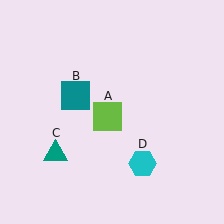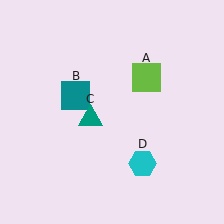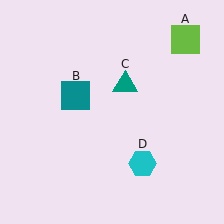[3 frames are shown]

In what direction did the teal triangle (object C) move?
The teal triangle (object C) moved up and to the right.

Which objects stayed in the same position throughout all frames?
Teal square (object B) and cyan hexagon (object D) remained stationary.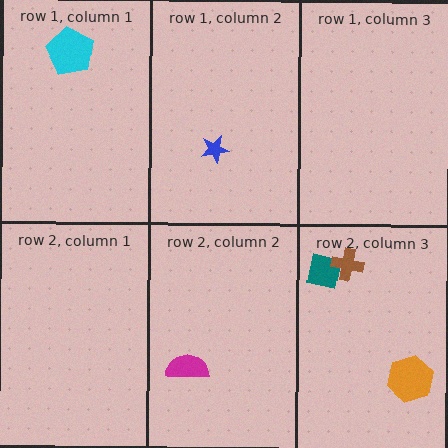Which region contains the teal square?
The row 2, column 3 region.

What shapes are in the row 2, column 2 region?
The magenta semicircle.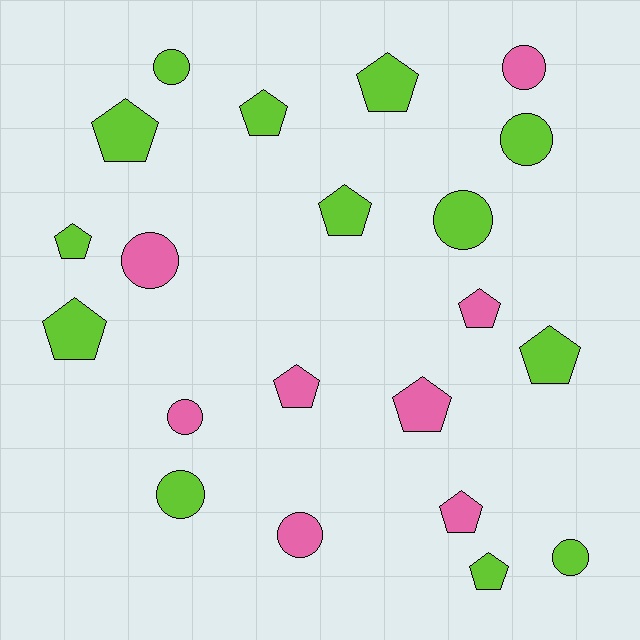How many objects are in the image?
There are 21 objects.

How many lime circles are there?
There are 5 lime circles.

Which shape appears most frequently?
Pentagon, with 12 objects.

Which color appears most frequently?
Lime, with 13 objects.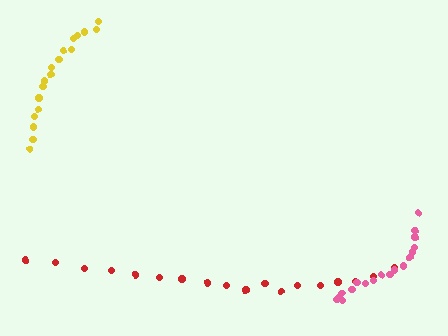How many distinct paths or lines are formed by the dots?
There are 3 distinct paths.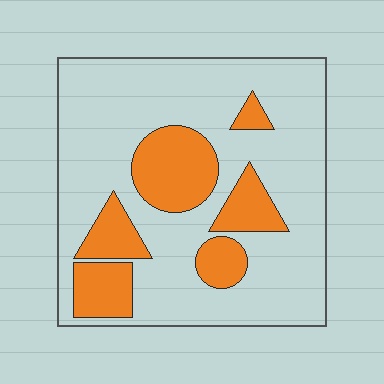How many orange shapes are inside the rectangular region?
6.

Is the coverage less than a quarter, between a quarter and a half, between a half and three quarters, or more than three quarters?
Between a quarter and a half.